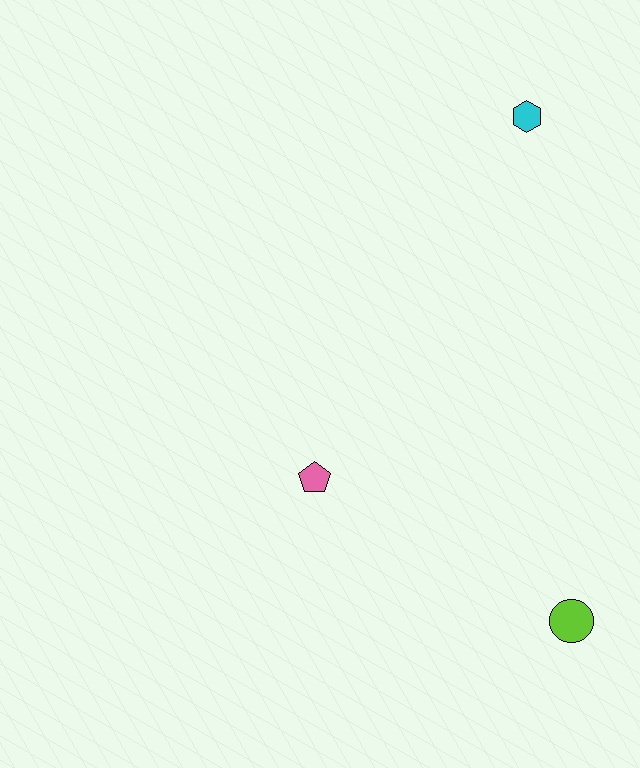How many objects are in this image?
There are 3 objects.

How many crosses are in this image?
There are no crosses.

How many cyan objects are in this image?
There is 1 cyan object.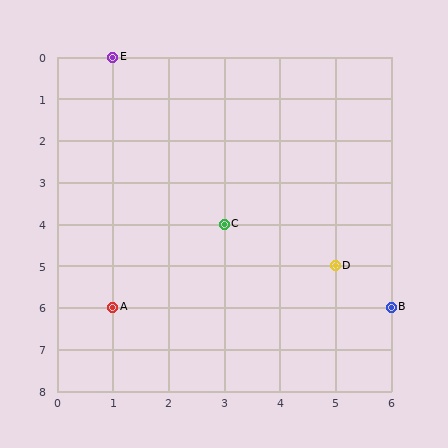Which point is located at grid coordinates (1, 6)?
Point A is at (1, 6).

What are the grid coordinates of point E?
Point E is at grid coordinates (1, 0).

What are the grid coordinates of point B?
Point B is at grid coordinates (6, 6).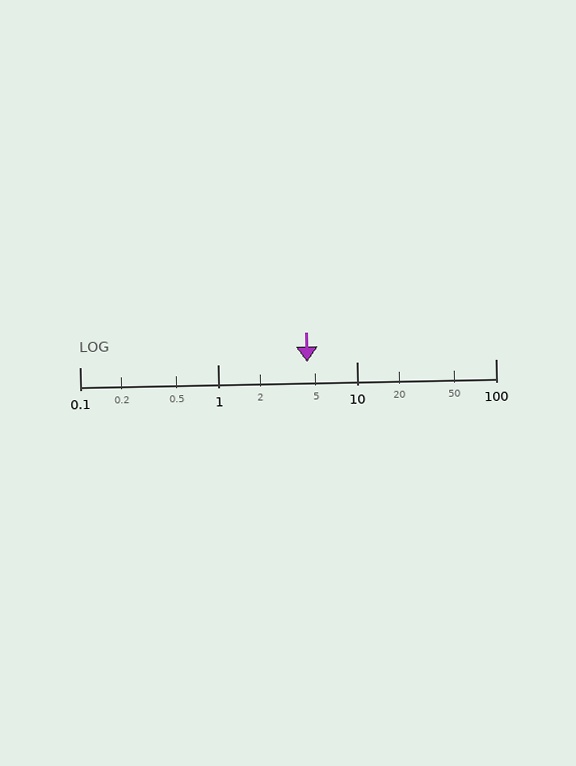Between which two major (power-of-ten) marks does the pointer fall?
The pointer is between 1 and 10.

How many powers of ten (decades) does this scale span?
The scale spans 3 decades, from 0.1 to 100.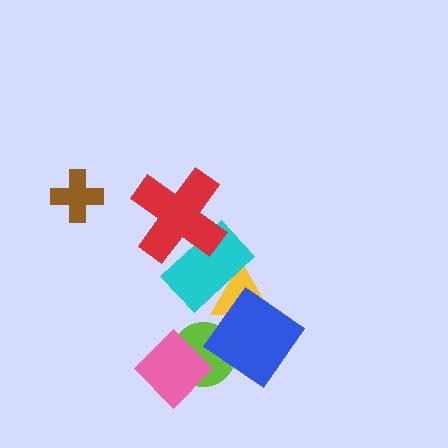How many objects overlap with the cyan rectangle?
2 objects overlap with the cyan rectangle.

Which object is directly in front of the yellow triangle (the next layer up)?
The cyan rectangle is directly in front of the yellow triangle.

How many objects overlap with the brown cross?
0 objects overlap with the brown cross.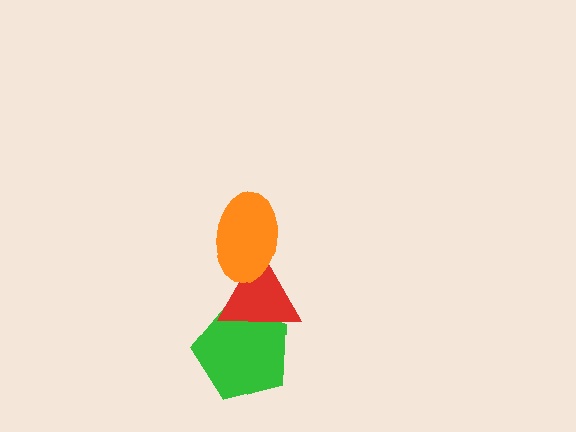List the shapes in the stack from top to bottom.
From top to bottom: the orange ellipse, the red triangle, the green pentagon.